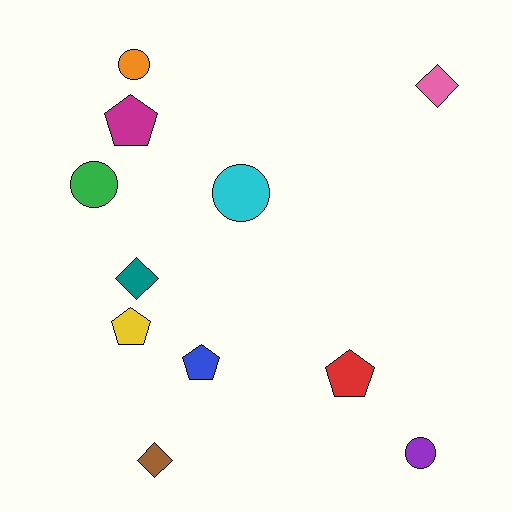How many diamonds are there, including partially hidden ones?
There are 3 diamonds.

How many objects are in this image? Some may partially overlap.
There are 11 objects.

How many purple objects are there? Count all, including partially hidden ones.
There is 1 purple object.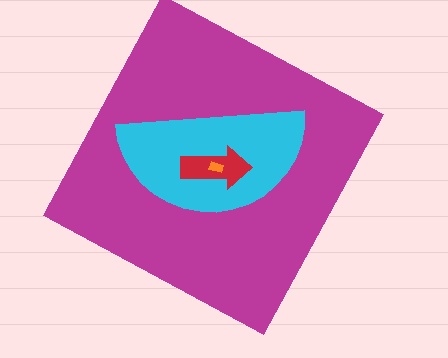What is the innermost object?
The orange rectangle.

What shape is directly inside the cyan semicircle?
The red arrow.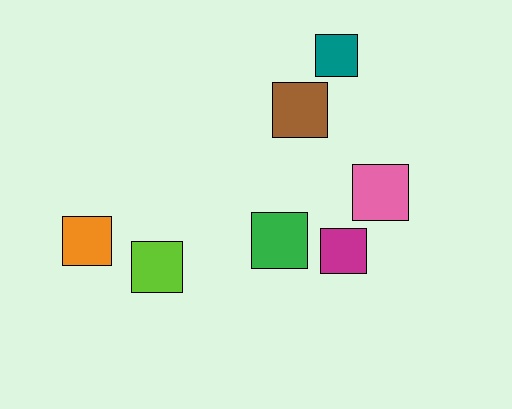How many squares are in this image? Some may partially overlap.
There are 7 squares.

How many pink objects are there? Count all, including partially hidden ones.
There is 1 pink object.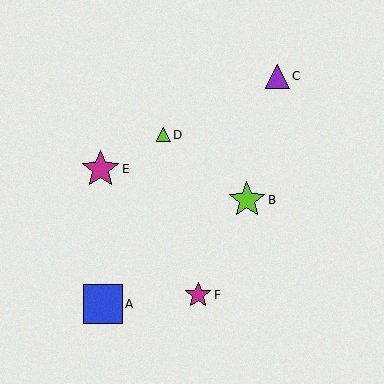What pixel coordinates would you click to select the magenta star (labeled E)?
Click at (100, 169) to select the magenta star E.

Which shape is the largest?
The blue square (labeled A) is the largest.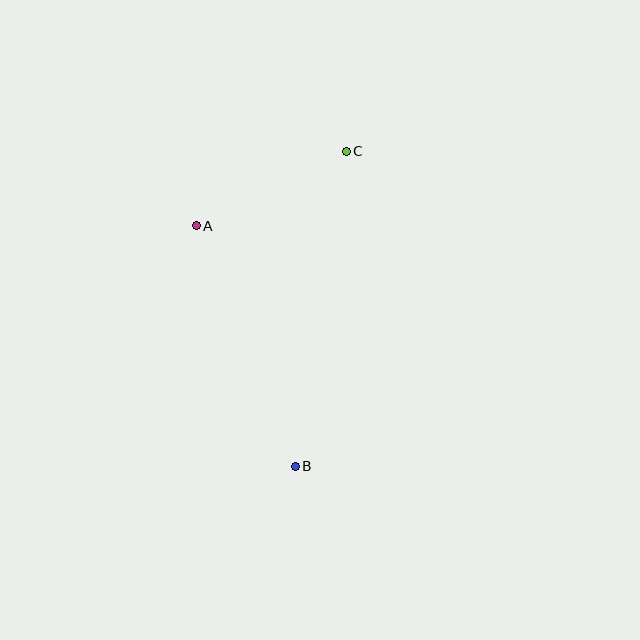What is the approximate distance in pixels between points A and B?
The distance between A and B is approximately 260 pixels.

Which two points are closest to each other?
Points A and C are closest to each other.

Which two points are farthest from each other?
Points B and C are farthest from each other.